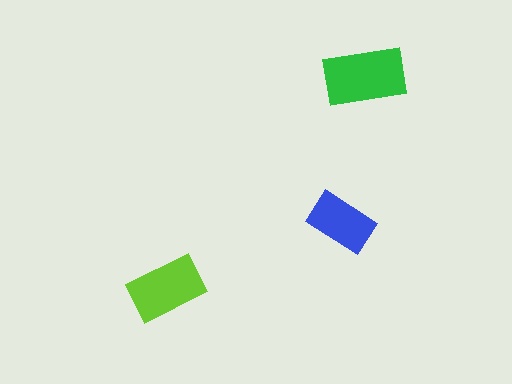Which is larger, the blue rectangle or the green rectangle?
The green one.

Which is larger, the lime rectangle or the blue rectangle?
The lime one.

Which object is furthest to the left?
The lime rectangle is leftmost.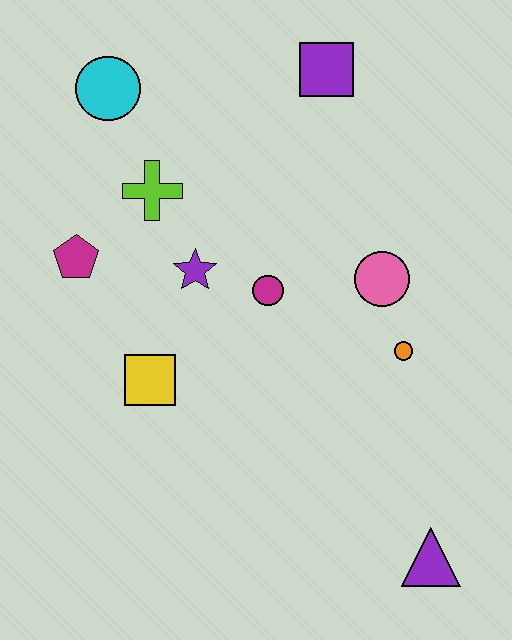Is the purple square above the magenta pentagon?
Yes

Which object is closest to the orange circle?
The pink circle is closest to the orange circle.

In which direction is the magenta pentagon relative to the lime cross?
The magenta pentagon is to the left of the lime cross.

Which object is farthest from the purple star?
The purple triangle is farthest from the purple star.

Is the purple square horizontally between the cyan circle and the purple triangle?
Yes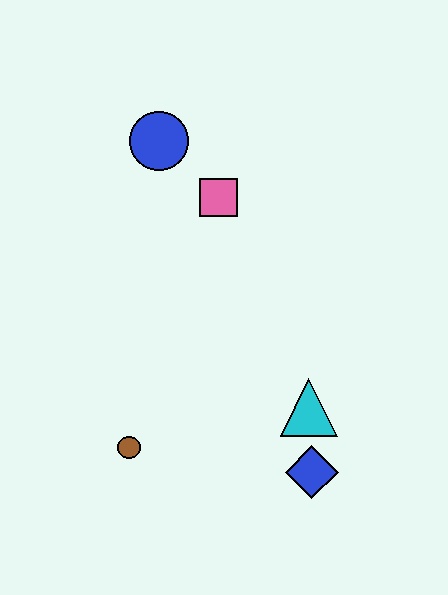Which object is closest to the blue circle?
The pink square is closest to the blue circle.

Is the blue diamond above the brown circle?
No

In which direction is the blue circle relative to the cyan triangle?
The blue circle is above the cyan triangle.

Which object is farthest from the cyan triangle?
The blue circle is farthest from the cyan triangle.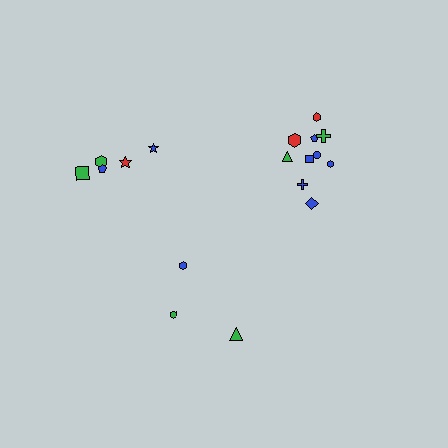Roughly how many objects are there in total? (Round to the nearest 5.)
Roughly 20 objects in total.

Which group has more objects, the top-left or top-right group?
The top-right group.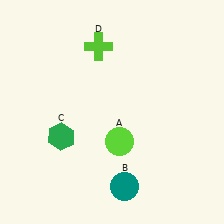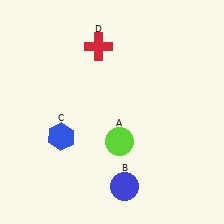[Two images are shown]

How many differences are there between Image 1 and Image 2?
There are 3 differences between the two images.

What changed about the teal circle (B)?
In Image 1, B is teal. In Image 2, it changed to blue.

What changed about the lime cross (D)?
In Image 1, D is lime. In Image 2, it changed to red.